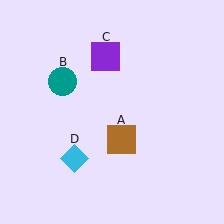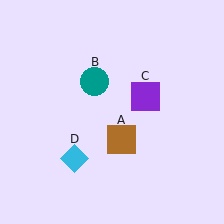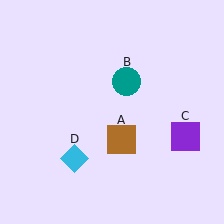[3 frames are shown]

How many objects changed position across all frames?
2 objects changed position: teal circle (object B), purple square (object C).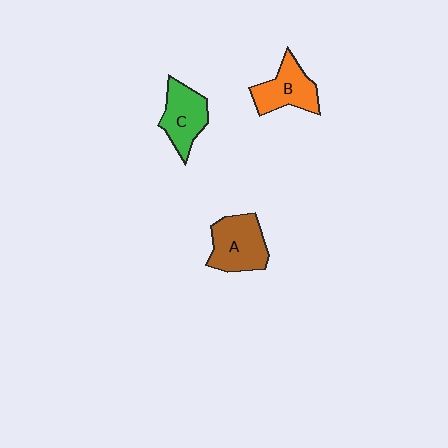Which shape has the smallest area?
Shape B (orange).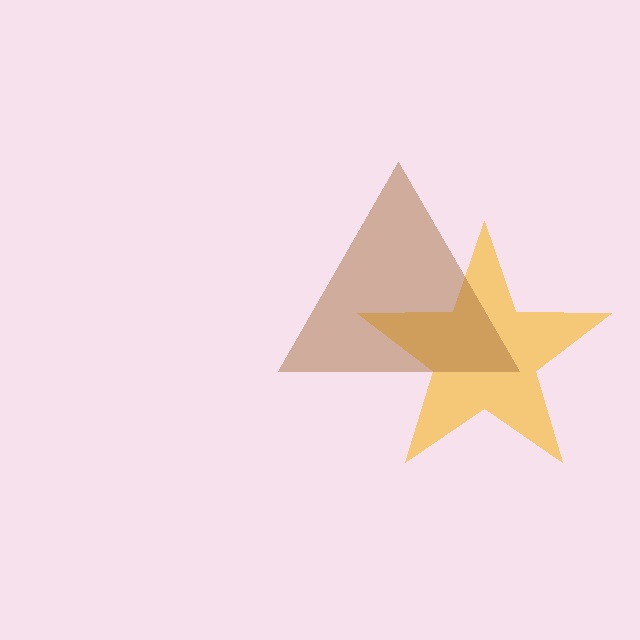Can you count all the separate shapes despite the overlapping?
Yes, there are 2 separate shapes.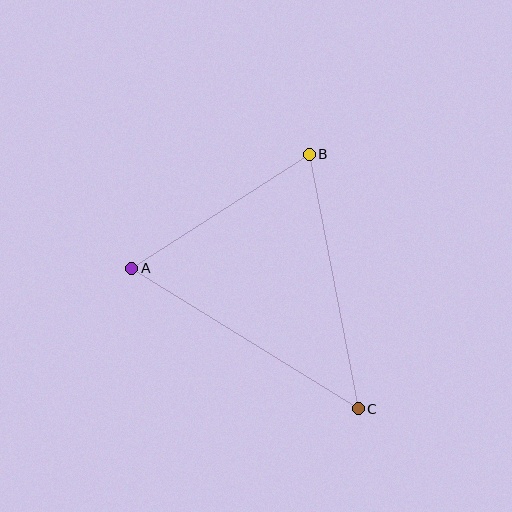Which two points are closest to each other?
Points A and B are closest to each other.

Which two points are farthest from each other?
Points A and C are farthest from each other.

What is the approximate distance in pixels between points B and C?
The distance between B and C is approximately 259 pixels.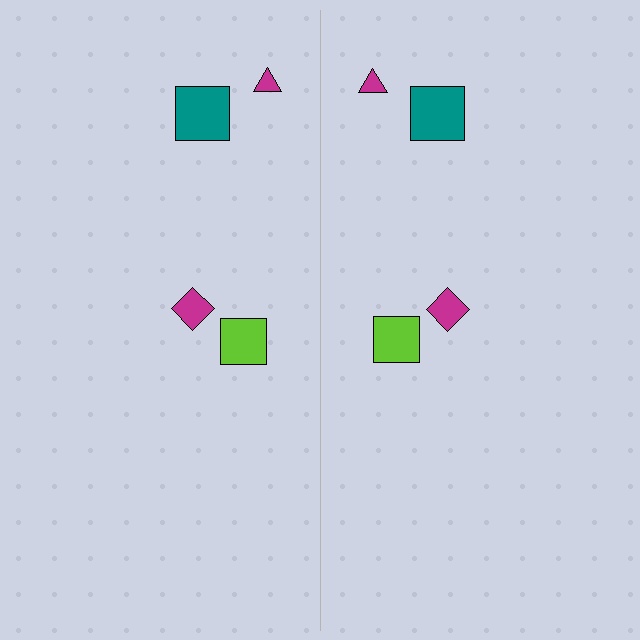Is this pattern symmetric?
Yes, this pattern has bilateral (reflection) symmetry.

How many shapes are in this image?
There are 8 shapes in this image.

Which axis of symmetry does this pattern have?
The pattern has a vertical axis of symmetry running through the center of the image.